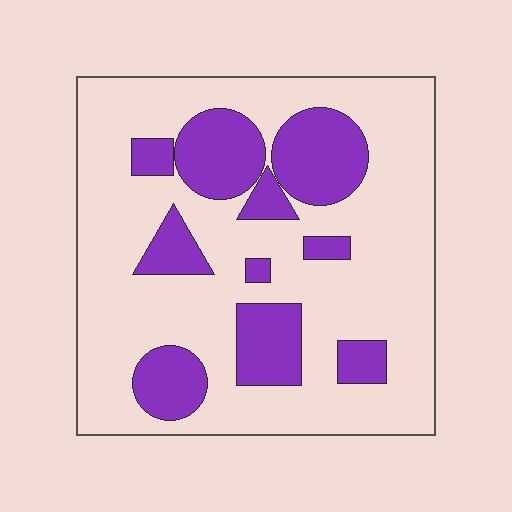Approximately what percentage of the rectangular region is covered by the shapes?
Approximately 25%.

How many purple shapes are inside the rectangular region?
10.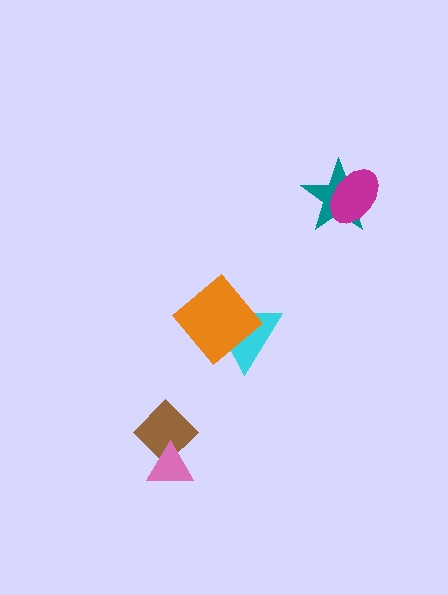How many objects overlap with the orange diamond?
1 object overlaps with the orange diamond.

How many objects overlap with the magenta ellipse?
1 object overlaps with the magenta ellipse.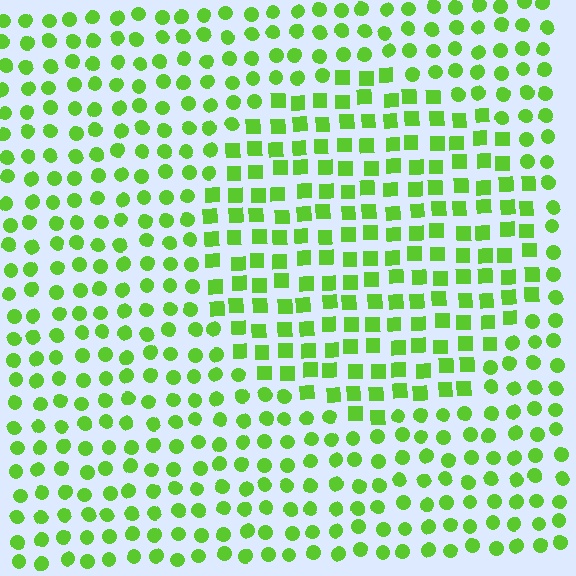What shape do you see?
I see a circle.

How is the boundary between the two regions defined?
The boundary is defined by a change in element shape: squares inside vs. circles outside. All elements share the same color and spacing.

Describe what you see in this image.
The image is filled with small lime elements arranged in a uniform grid. A circle-shaped region contains squares, while the surrounding area contains circles. The boundary is defined purely by the change in element shape.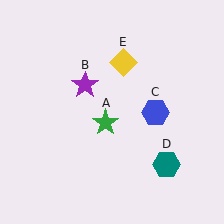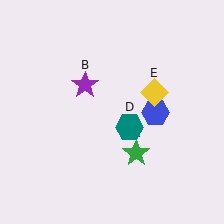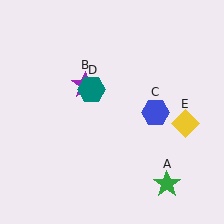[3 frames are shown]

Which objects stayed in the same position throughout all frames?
Purple star (object B) and blue hexagon (object C) remained stationary.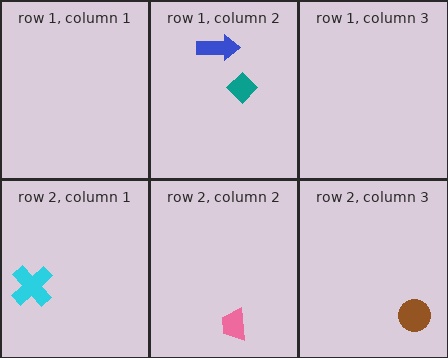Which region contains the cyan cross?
The row 2, column 1 region.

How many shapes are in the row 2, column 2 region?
1.